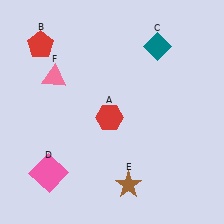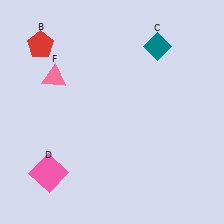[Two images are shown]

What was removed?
The red hexagon (A), the brown star (E) were removed in Image 2.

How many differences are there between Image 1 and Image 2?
There are 2 differences between the two images.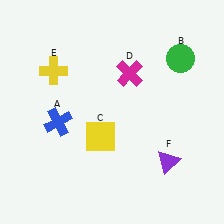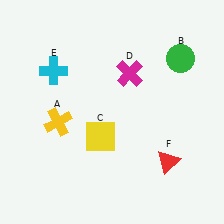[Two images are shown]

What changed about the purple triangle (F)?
In Image 1, F is purple. In Image 2, it changed to red.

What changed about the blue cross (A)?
In Image 1, A is blue. In Image 2, it changed to yellow.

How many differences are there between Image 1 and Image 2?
There are 3 differences between the two images.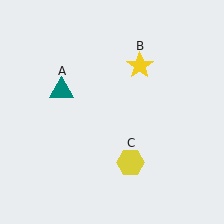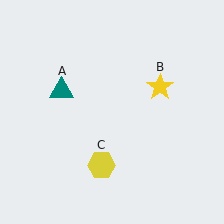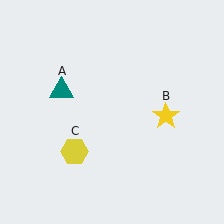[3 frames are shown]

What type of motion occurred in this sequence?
The yellow star (object B), yellow hexagon (object C) rotated clockwise around the center of the scene.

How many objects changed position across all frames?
2 objects changed position: yellow star (object B), yellow hexagon (object C).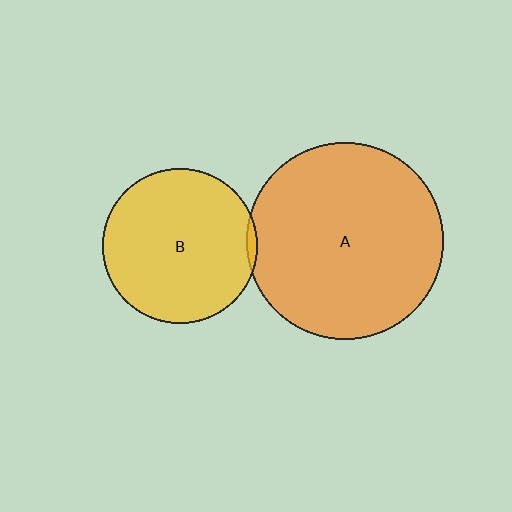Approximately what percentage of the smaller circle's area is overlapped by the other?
Approximately 5%.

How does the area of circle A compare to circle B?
Approximately 1.6 times.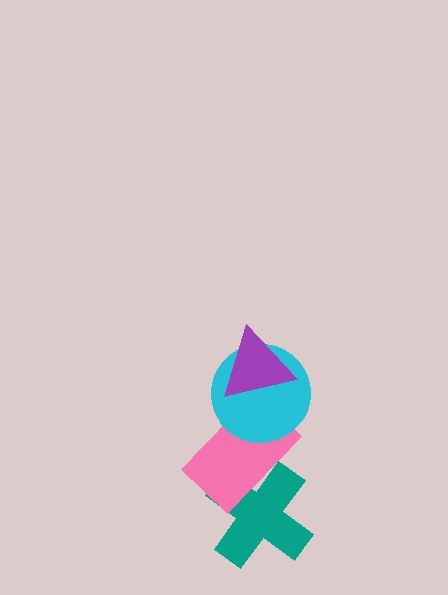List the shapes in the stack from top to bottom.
From top to bottom: the purple triangle, the cyan circle, the pink rectangle, the teal cross.